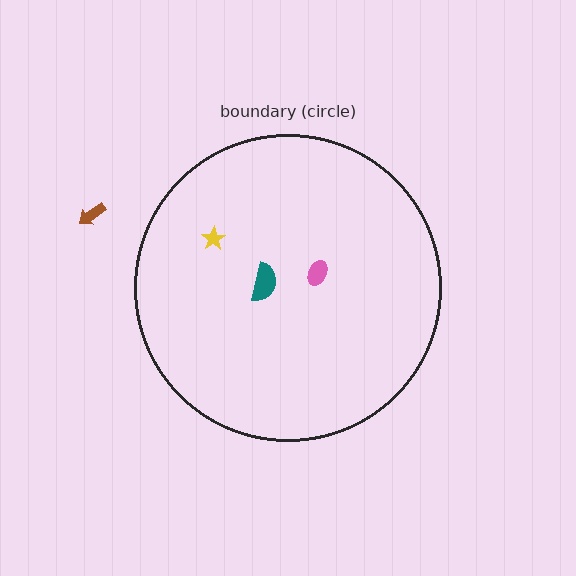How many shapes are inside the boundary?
3 inside, 1 outside.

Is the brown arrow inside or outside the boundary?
Outside.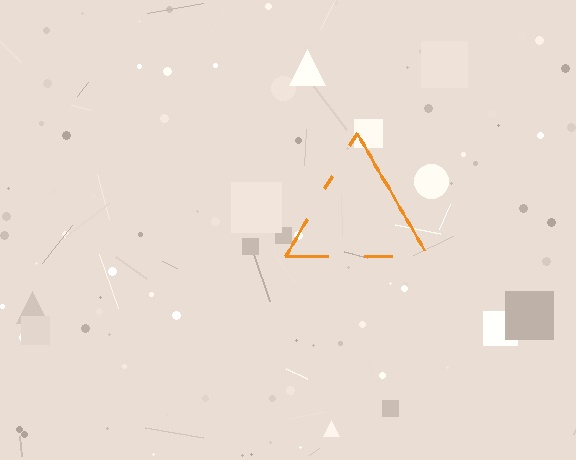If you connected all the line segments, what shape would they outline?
They would outline a triangle.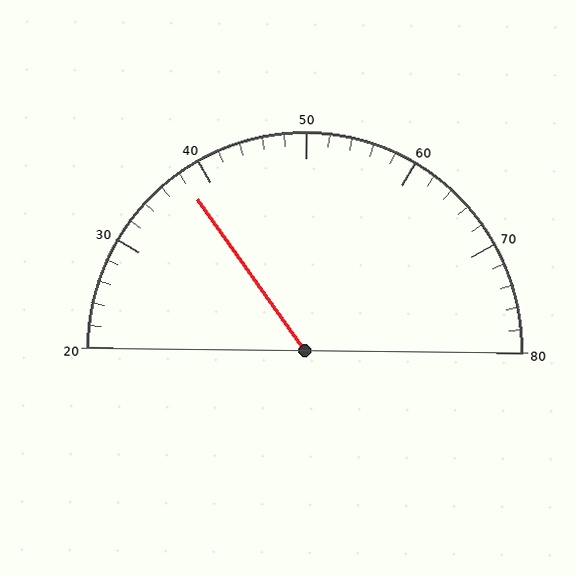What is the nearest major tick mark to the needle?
The nearest major tick mark is 40.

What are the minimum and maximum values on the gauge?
The gauge ranges from 20 to 80.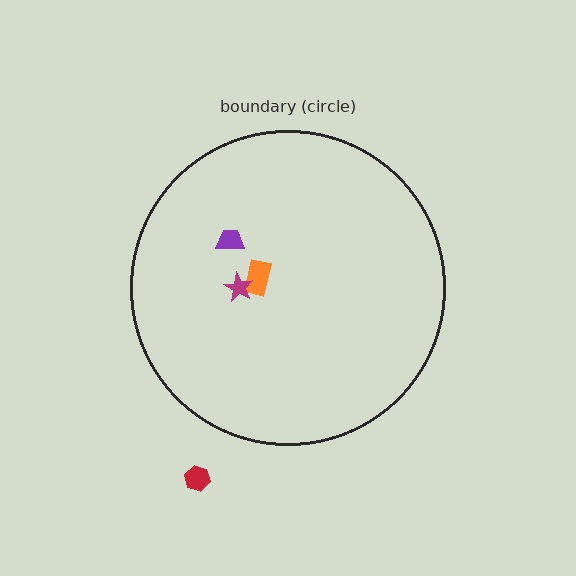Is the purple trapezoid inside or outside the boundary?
Inside.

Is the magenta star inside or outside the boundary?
Inside.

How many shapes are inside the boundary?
3 inside, 1 outside.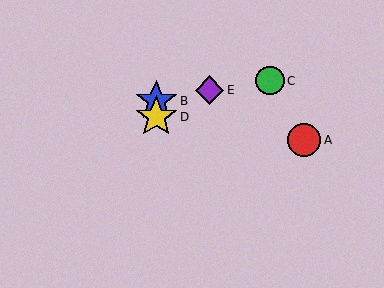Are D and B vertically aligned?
Yes, both are at x≈156.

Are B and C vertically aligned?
No, B is at x≈156 and C is at x≈270.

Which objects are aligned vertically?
Objects B, D are aligned vertically.